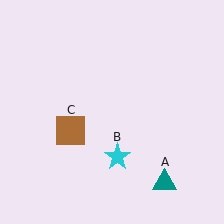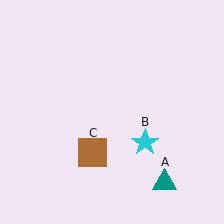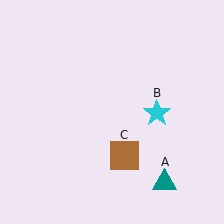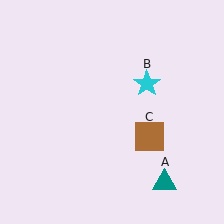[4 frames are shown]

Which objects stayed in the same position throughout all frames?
Teal triangle (object A) remained stationary.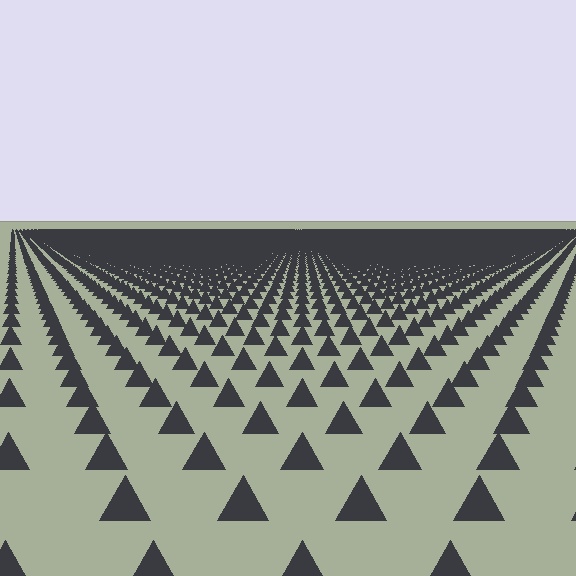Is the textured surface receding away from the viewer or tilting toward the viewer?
The surface is receding away from the viewer. Texture elements get smaller and denser toward the top.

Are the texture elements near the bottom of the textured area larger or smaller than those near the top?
Larger. Near the bottom, elements are closer to the viewer and appear at a bigger on-screen size.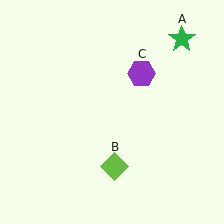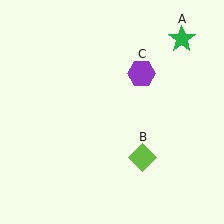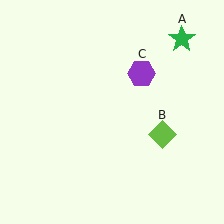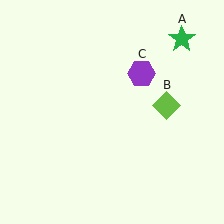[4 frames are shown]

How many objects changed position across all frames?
1 object changed position: lime diamond (object B).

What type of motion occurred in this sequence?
The lime diamond (object B) rotated counterclockwise around the center of the scene.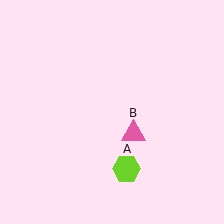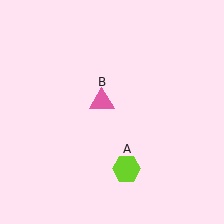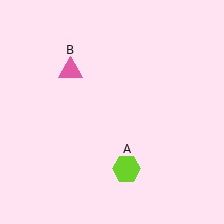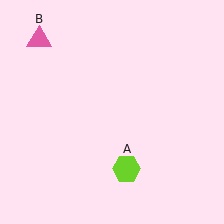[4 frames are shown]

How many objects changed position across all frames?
1 object changed position: pink triangle (object B).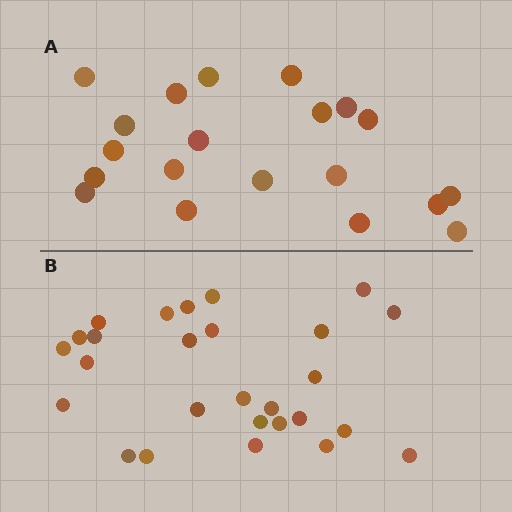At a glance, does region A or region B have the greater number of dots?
Region B (the bottom region) has more dots.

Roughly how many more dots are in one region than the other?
Region B has roughly 8 or so more dots than region A.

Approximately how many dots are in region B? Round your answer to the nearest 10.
About 30 dots. (The exact count is 27, which rounds to 30.)